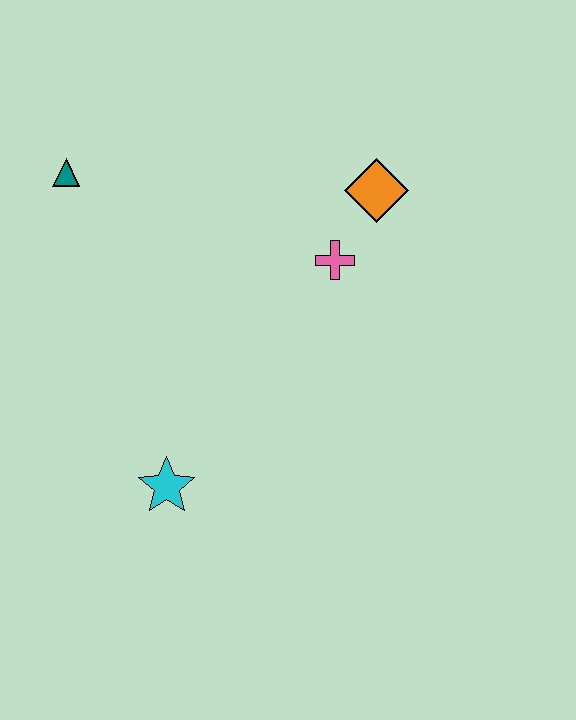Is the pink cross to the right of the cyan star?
Yes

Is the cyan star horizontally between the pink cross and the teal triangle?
Yes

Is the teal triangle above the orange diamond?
Yes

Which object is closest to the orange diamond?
The pink cross is closest to the orange diamond.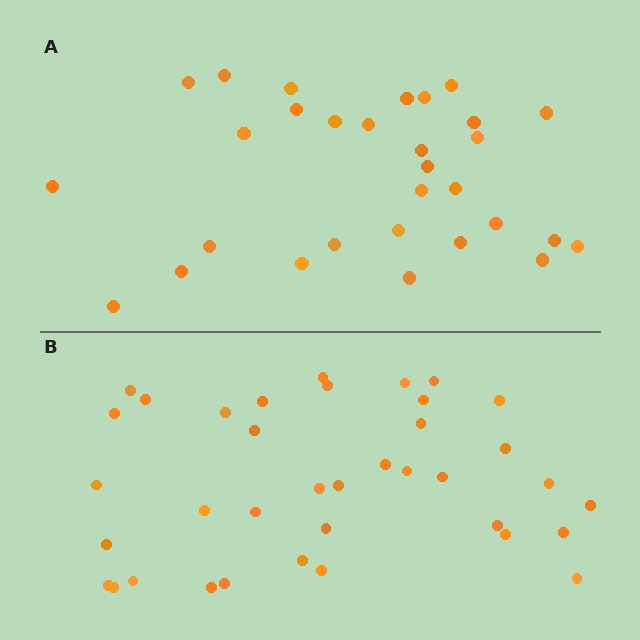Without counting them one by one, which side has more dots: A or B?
Region B (the bottom region) has more dots.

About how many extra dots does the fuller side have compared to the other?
Region B has roughly 8 or so more dots than region A.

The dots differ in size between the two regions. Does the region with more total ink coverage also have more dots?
No. Region A has more total ink coverage because its dots are larger, but region B actually contains more individual dots. Total area can be misleading — the number of items is what matters here.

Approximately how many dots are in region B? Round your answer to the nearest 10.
About 40 dots. (The exact count is 37, which rounds to 40.)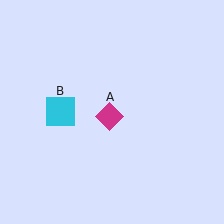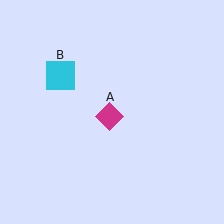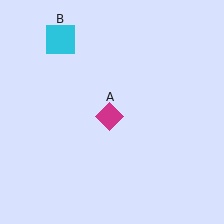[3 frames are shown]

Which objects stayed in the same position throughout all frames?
Magenta diamond (object A) remained stationary.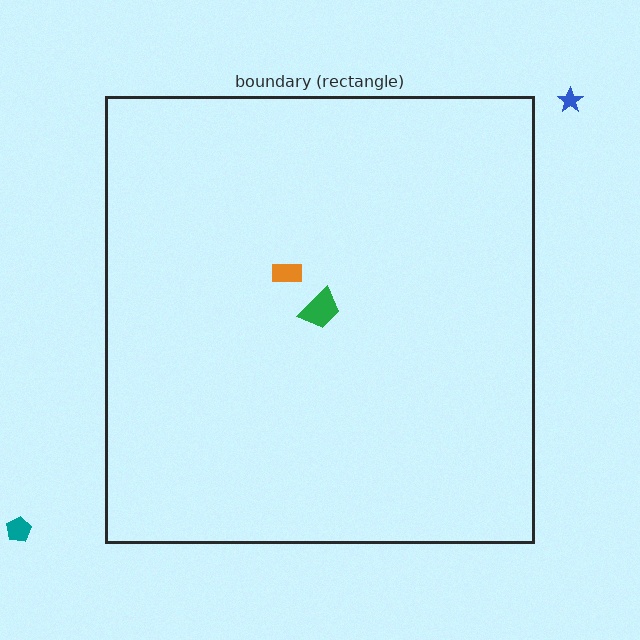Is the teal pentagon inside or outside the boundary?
Outside.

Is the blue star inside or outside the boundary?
Outside.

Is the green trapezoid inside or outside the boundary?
Inside.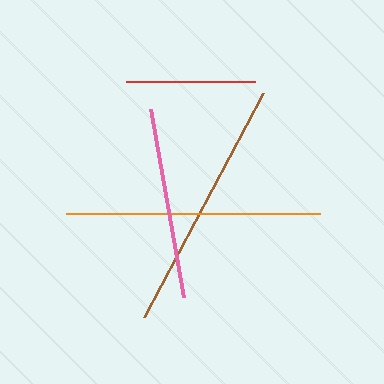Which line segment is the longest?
The orange line is the longest at approximately 254 pixels.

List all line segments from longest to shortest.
From longest to shortest: orange, brown, pink, red.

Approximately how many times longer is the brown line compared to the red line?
The brown line is approximately 2.0 times the length of the red line.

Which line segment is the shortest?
The red line is the shortest at approximately 129 pixels.